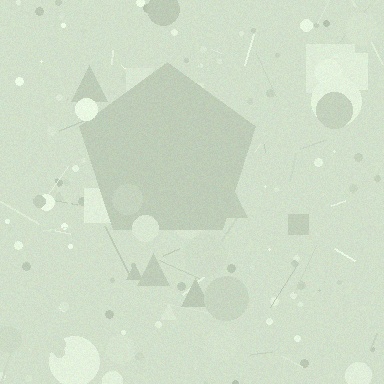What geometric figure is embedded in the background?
A pentagon is embedded in the background.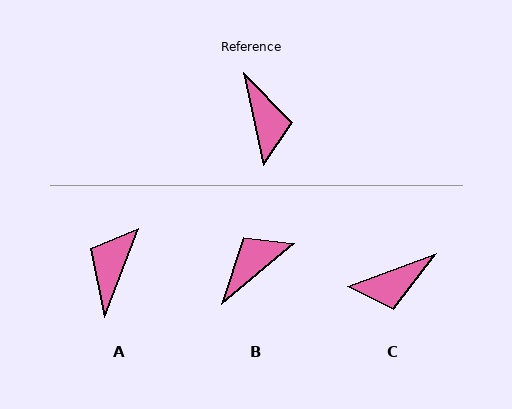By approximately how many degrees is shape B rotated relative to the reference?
Approximately 118 degrees counter-clockwise.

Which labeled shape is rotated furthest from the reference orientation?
A, about 147 degrees away.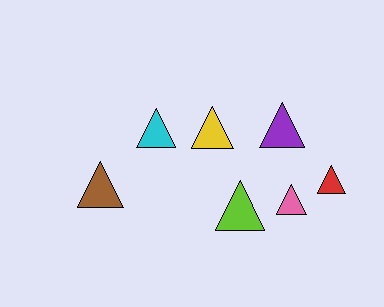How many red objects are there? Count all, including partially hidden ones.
There is 1 red object.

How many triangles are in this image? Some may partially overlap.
There are 7 triangles.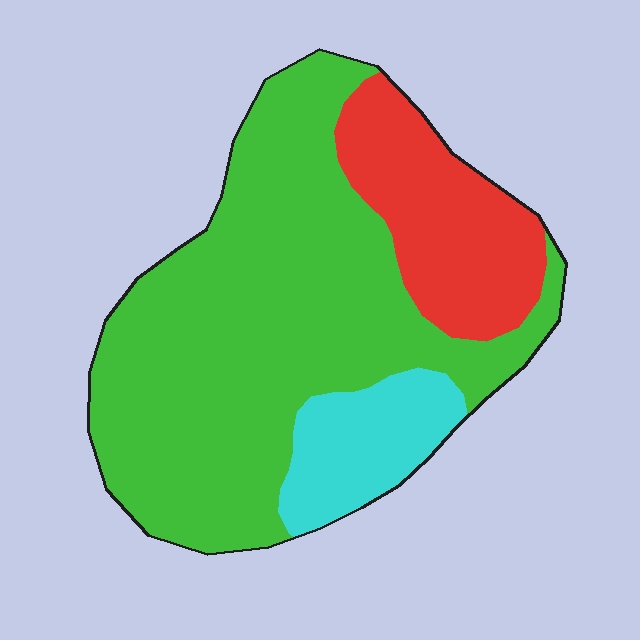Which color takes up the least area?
Cyan, at roughly 15%.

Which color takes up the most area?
Green, at roughly 65%.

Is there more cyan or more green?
Green.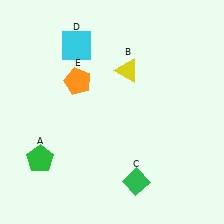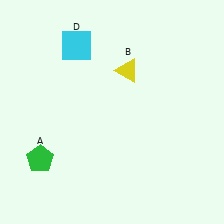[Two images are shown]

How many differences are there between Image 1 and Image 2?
There are 2 differences between the two images.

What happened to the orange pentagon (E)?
The orange pentagon (E) was removed in Image 2. It was in the top-left area of Image 1.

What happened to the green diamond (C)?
The green diamond (C) was removed in Image 2. It was in the bottom-right area of Image 1.